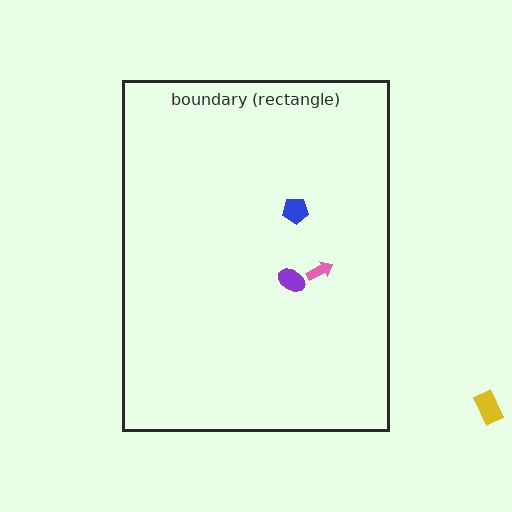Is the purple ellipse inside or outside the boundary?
Inside.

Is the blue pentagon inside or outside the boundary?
Inside.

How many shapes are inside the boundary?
3 inside, 1 outside.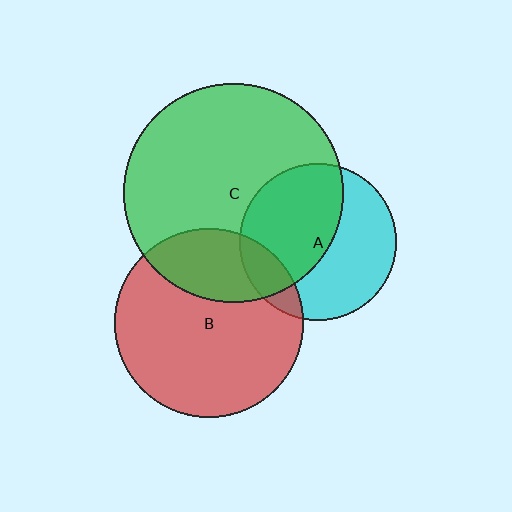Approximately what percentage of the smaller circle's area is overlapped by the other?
Approximately 15%.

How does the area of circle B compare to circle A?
Approximately 1.5 times.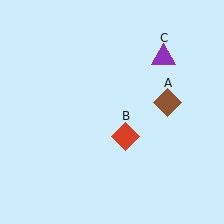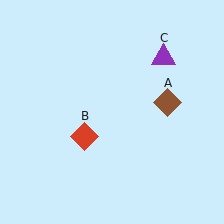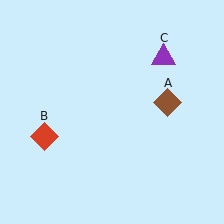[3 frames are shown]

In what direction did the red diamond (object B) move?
The red diamond (object B) moved left.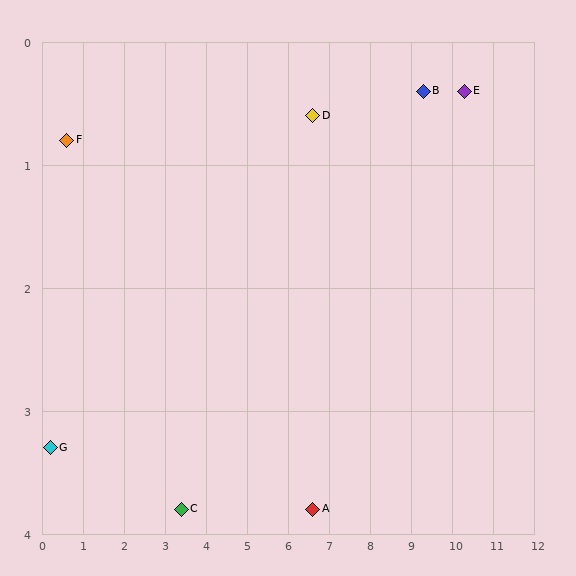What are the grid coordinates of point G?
Point G is at approximately (0.2, 3.3).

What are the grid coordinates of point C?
Point C is at approximately (3.4, 3.8).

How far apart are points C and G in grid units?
Points C and G are about 3.2 grid units apart.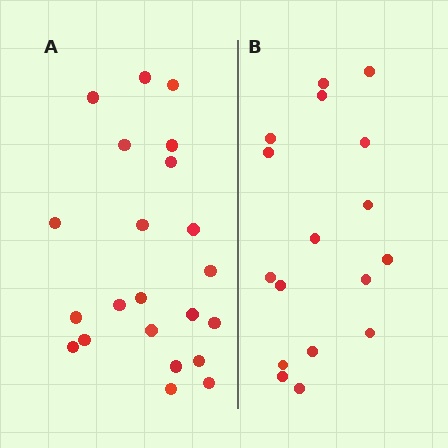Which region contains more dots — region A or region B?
Region A (the left region) has more dots.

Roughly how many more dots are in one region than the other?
Region A has about 5 more dots than region B.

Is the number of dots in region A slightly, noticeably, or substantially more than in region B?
Region A has noticeably more, but not dramatically so. The ratio is roughly 1.3 to 1.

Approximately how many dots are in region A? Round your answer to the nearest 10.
About 20 dots. (The exact count is 22, which rounds to 20.)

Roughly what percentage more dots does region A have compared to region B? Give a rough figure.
About 30% more.